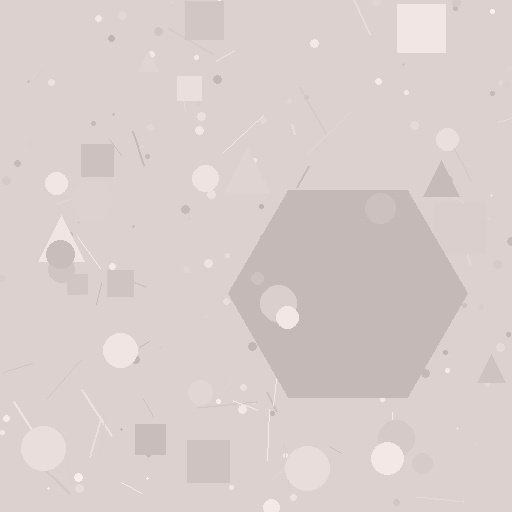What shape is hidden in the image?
A hexagon is hidden in the image.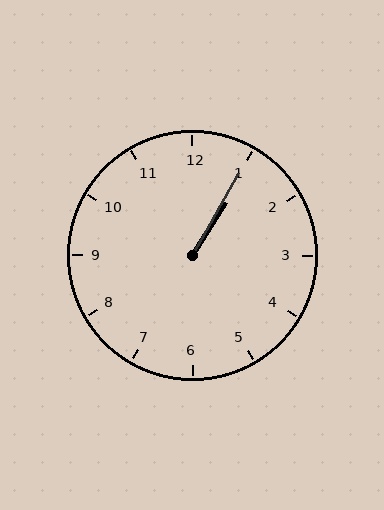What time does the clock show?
1:05.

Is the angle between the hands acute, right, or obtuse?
It is acute.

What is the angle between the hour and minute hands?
Approximately 2 degrees.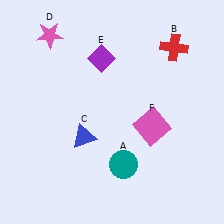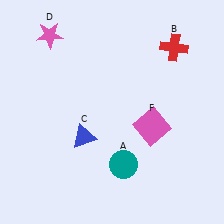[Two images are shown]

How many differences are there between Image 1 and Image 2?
There is 1 difference between the two images.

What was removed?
The purple diamond (E) was removed in Image 2.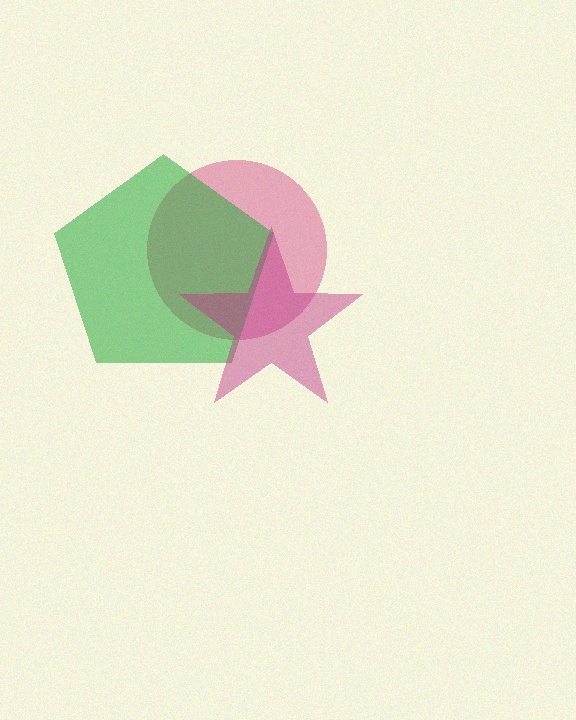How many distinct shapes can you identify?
There are 3 distinct shapes: a pink circle, a green pentagon, a magenta star.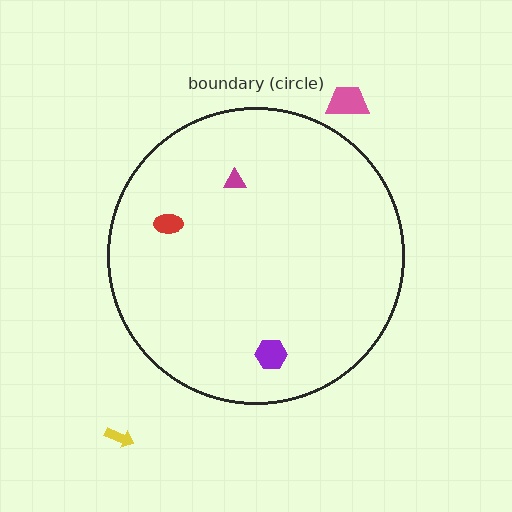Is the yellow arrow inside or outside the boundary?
Outside.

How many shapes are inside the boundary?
3 inside, 2 outside.